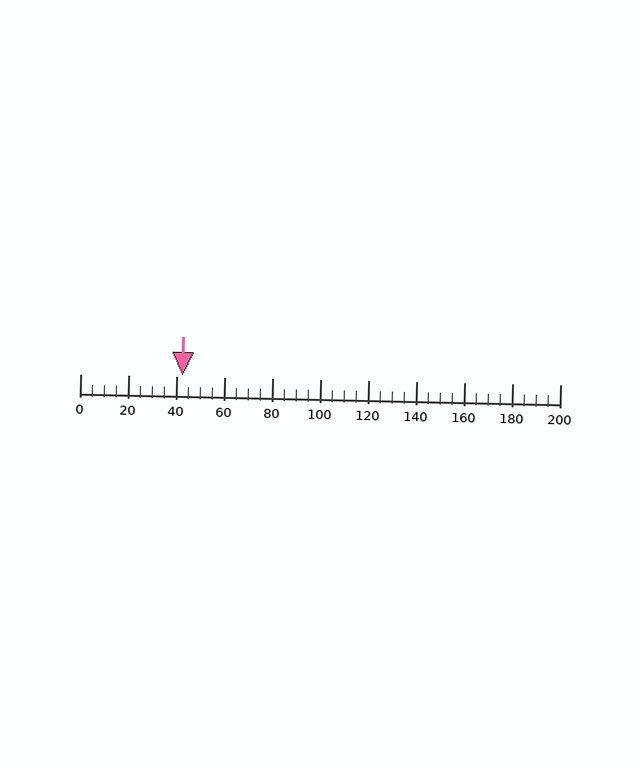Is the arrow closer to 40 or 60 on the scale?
The arrow is closer to 40.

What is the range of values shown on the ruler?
The ruler shows values from 0 to 200.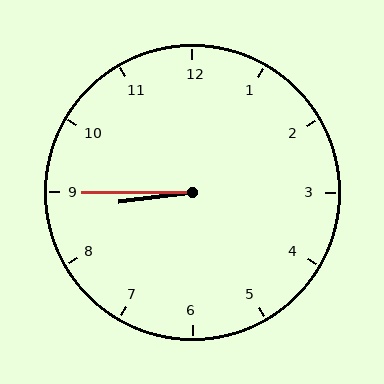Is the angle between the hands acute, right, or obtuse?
It is acute.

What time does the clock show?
8:45.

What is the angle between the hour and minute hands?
Approximately 8 degrees.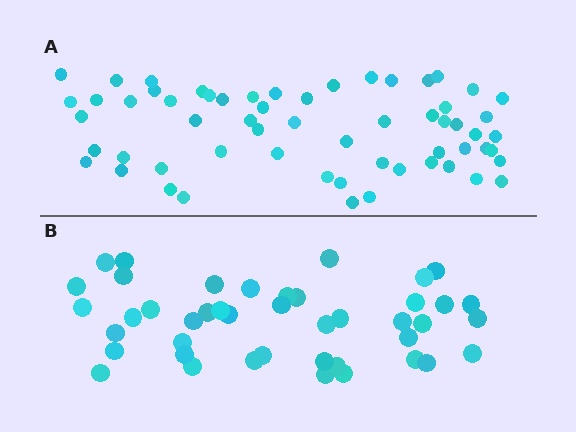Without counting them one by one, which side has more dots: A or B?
Region A (the top region) has more dots.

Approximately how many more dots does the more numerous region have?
Region A has approximately 15 more dots than region B.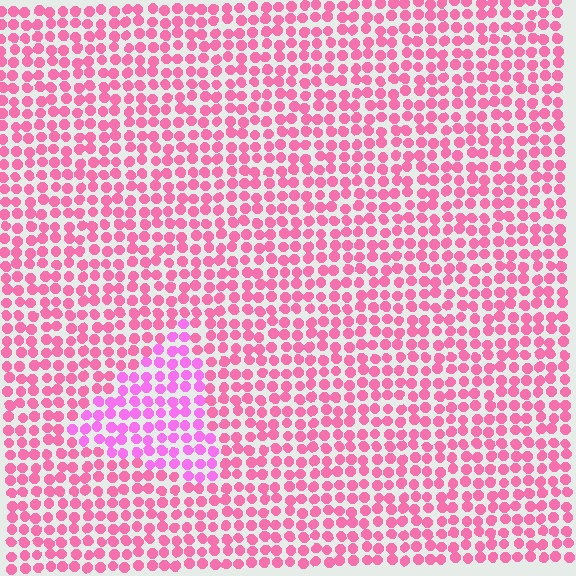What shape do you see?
I see a triangle.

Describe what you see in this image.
The image is filled with small pink elements in a uniform arrangement. A triangle-shaped region is visible where the elements are tinted to a slightly different hue, forming a subtle color boundary.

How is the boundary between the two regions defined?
The boundary is defined purely by a slight shift in hue (about 30 degrees). Spacing, size, and orientation are identical on both sides.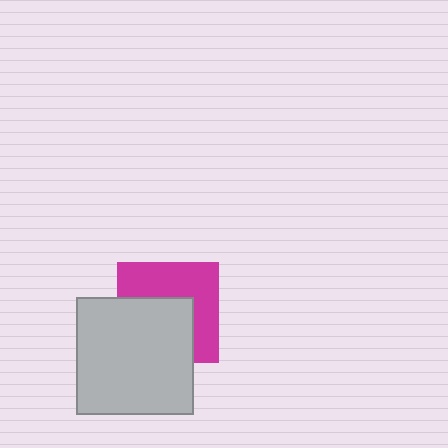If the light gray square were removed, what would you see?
You would see the complete magenta square.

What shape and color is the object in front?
The object in front is a light gray square.